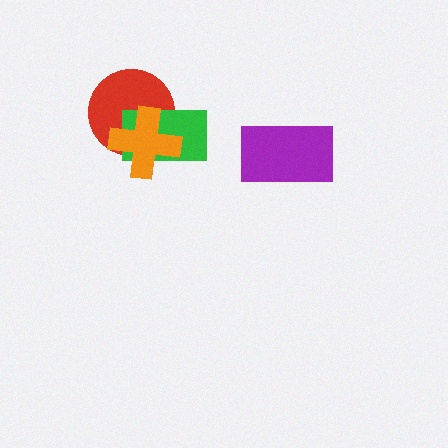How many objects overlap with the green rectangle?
2 objects overlap with the green rectangle.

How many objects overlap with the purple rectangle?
0 objects overlap with the purple rectangle.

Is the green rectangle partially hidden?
Yes, it is partially covered by another shape.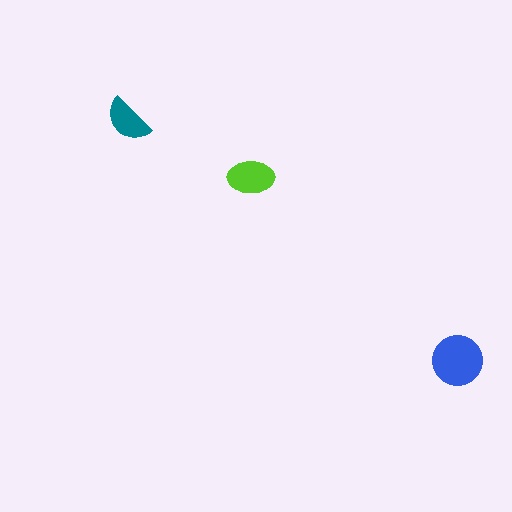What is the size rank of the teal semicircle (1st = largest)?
3rd.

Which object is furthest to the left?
The teal semicircle is leftmost.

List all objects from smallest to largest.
The teal semicircle, the lime ellipse, the blue circle.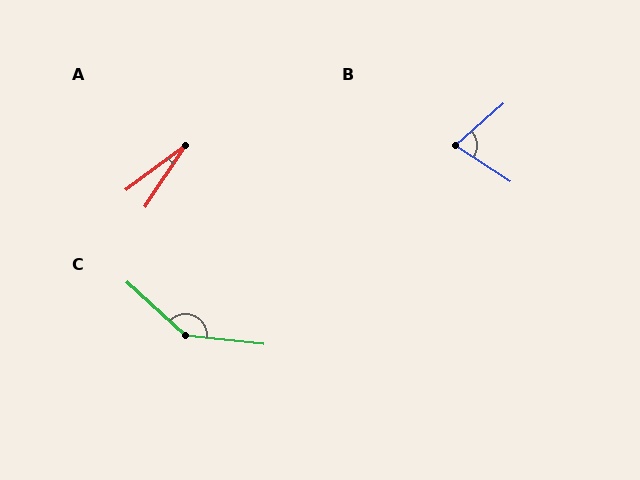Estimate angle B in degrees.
Approximately 74 degrees.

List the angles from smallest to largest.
A (19°), B (74°), C (144°).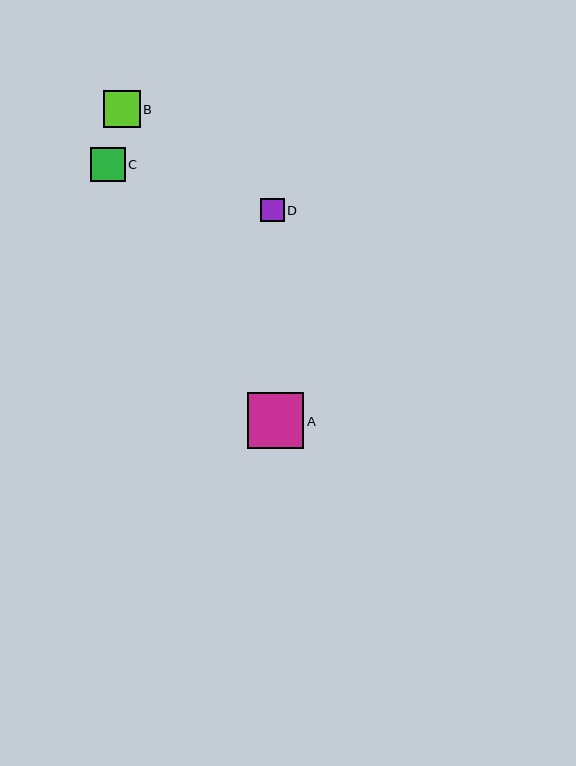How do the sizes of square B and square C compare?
Square B and square C are approximately the same size.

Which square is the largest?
Square A is the largest with a size of approximately 56 pixels.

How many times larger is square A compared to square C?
Square A is approximately 1.6 times the size of square C.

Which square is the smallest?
Square D is the smallest with a size of approximately 23 pixels.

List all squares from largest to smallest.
From largest to smallest: A, B, C, D.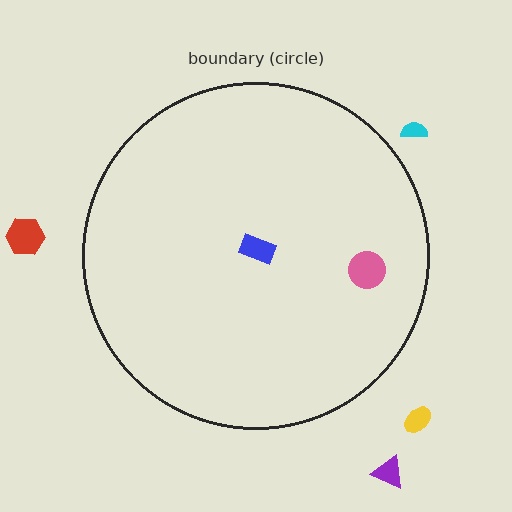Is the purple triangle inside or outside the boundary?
Outside.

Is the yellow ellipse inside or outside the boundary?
Outside.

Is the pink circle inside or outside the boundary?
Inside.